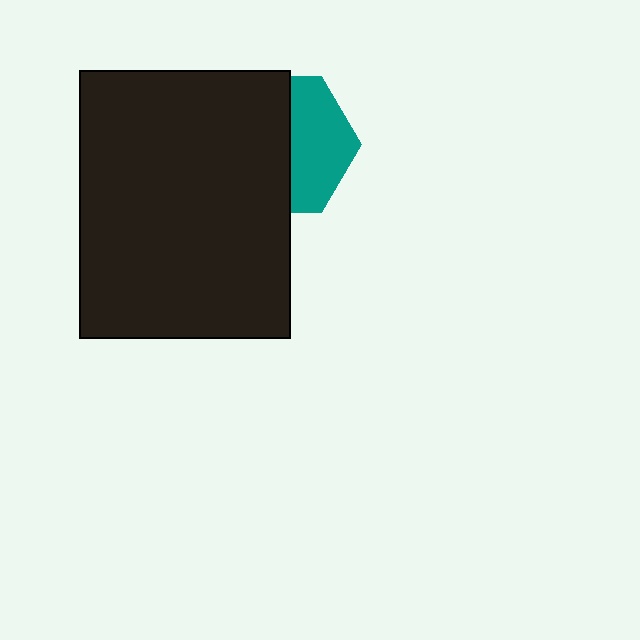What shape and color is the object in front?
The object in front is a black rectangle.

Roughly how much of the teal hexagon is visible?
A small part of it is visible (roughly 42%).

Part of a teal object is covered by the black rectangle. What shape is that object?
It is a hexagon.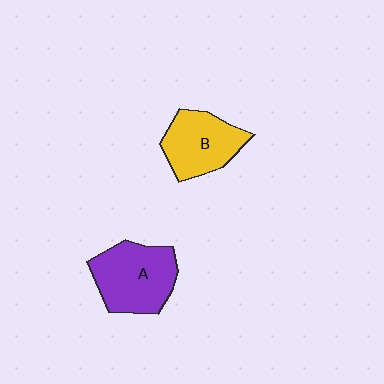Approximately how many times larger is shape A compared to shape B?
Approximately 1.2 times.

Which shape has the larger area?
Shape A (purple).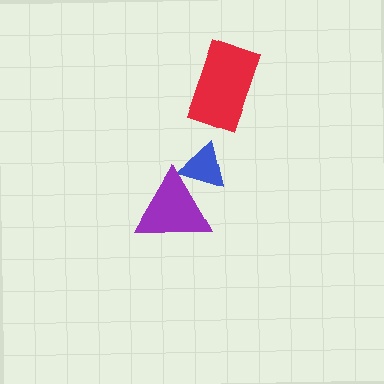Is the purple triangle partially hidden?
No, no other shape covers it.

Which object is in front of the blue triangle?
The purple triangle is in front of the blue triangle.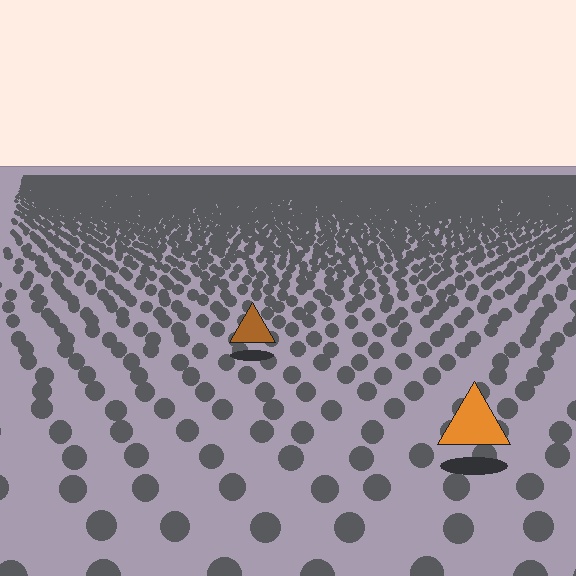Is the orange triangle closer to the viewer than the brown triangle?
Yes. The orange triangle is closer — you can tell from the texture gradient: the ground texture is coarser near it.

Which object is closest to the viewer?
The orange triangle is closest. The texture marks near it are larger and more spread out.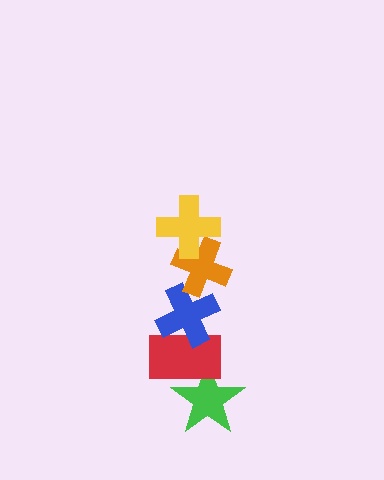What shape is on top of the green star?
The red rectangle is on top of the green star.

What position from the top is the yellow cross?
The yellow cross is 1st from the top.